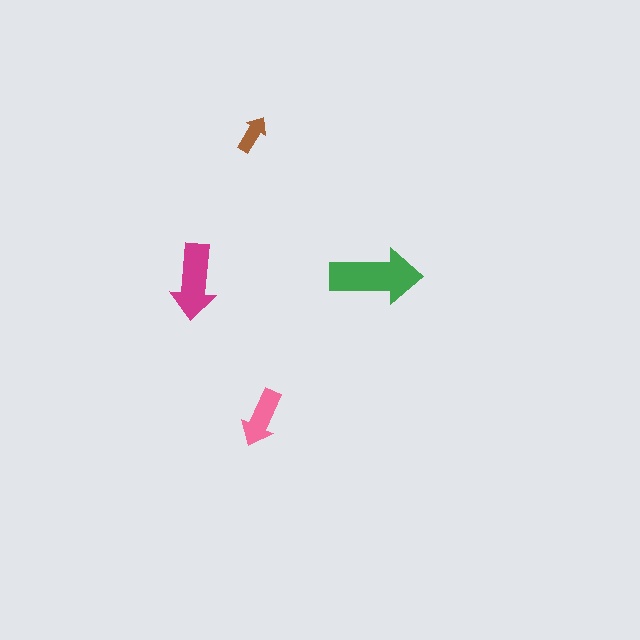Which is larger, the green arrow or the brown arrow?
The green one.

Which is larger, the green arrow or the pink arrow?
The green one.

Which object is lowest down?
The pink arrow is bottommost.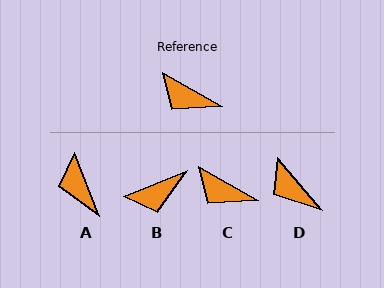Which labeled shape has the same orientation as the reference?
C.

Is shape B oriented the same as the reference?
No, it is off by about 51 degrees.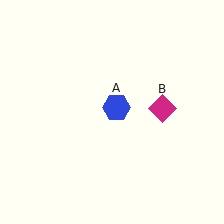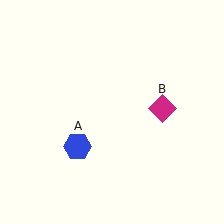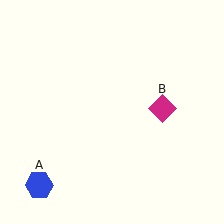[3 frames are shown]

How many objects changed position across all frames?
1 object changed position: blue hexagon (object A).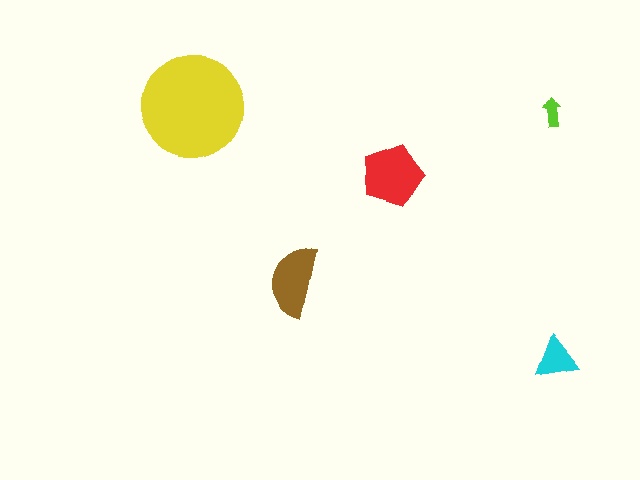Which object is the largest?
The yellow circle.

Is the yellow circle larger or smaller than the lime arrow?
Larger.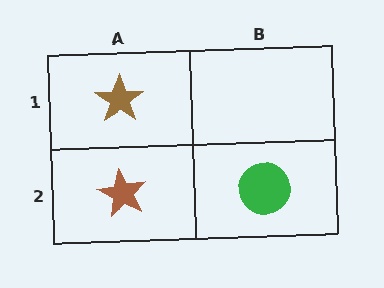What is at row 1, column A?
A brown star.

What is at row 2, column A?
A brown star.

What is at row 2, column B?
A green circle.